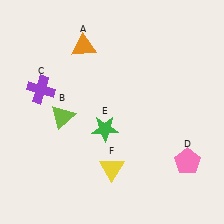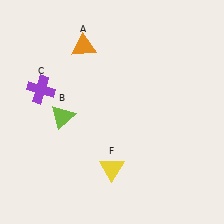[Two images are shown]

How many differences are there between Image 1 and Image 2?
There are 2 differences between the two images.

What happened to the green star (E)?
The green star (E) was removed in Image 2. It was in the bottom-left area of Image 1.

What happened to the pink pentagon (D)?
The pink pentagon (D) was removed in Image 2. It was in the bottom-right area of Image 1.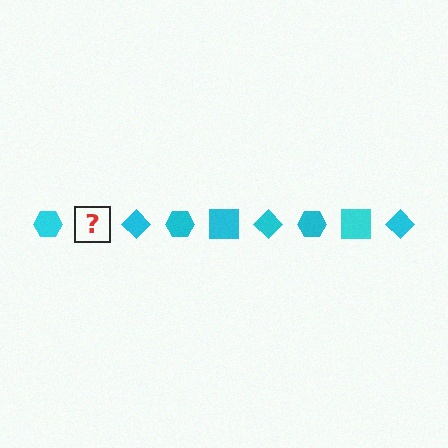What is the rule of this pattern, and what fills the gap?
The rule is that the pattern cycles through hexagon, square, diamond shapes in cyan. The gap should be filled with a cyan square.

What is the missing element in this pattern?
The missing element is a cyan square.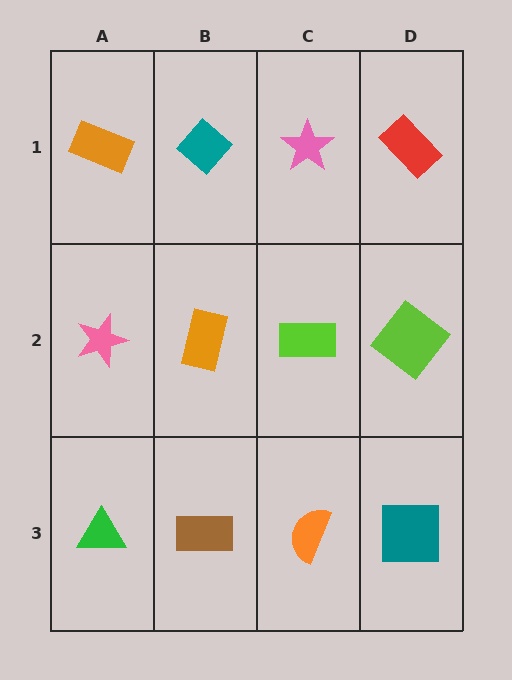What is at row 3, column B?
A brown rectangle.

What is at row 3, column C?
An orange semicircle.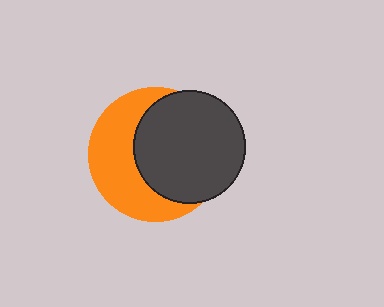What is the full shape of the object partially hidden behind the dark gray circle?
The partially hidden object is an orange circle.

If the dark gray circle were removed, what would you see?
You would see the complete orange circle.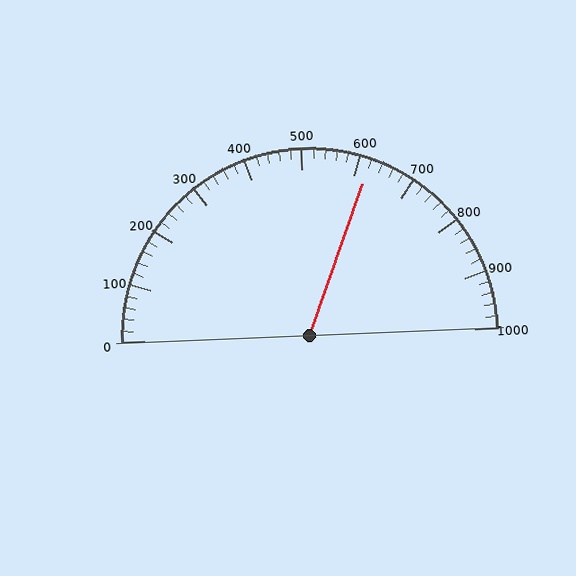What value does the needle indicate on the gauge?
The needle indicates approximately 620.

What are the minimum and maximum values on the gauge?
The gauge ranges from 0 to 1000.